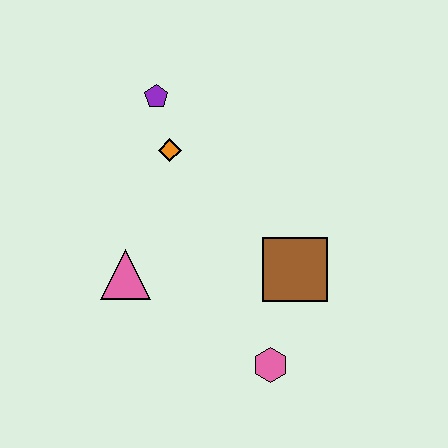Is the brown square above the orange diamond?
No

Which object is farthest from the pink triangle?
The purple pentagon is farthest from the pink triangle.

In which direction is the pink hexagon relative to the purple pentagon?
The pink hexagon is below the purple pentagon.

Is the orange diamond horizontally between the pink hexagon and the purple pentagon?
Yes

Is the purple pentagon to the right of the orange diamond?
No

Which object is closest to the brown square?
The pink hexagon is closest to the brown square.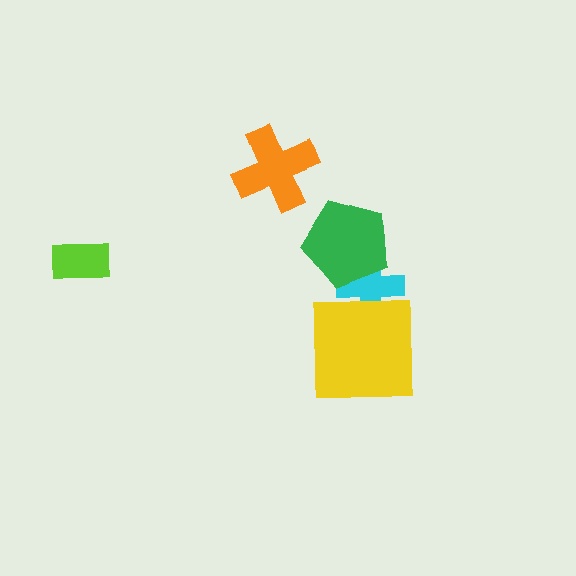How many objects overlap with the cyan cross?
2 objects overlap with the cyan cross.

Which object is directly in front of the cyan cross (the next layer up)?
The green pentagon is directly in front of the cyan cross.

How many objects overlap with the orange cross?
0 objects overlap with the orange cross.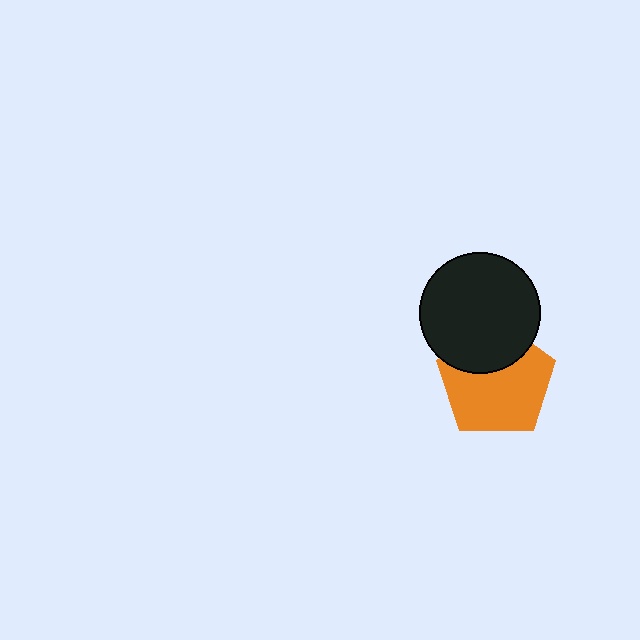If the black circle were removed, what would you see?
You would see the complete orange pentagon.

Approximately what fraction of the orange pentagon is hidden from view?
Roughly 31% of the orange pentagon is hidden behind the black circle.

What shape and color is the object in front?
The object in front is a black circle.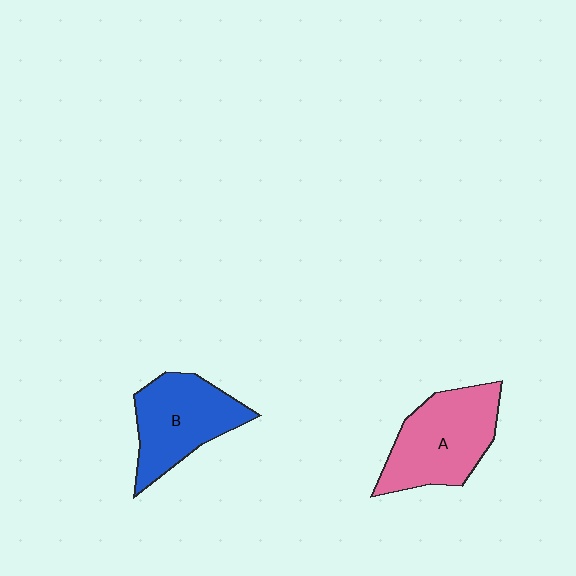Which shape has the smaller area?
Shape B (blue).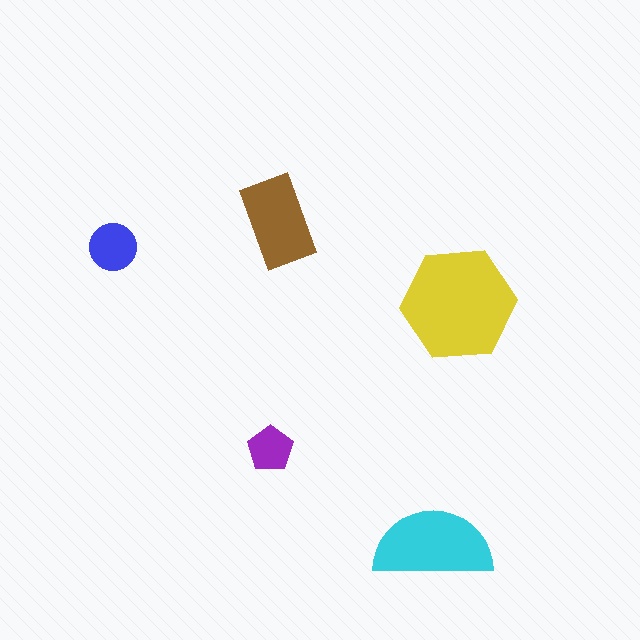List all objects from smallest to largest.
The purple pentagon, the blue circle, the brown rectangle, the cyan semicircle, the yellow hexagon.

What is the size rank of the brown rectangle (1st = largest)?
3rd.